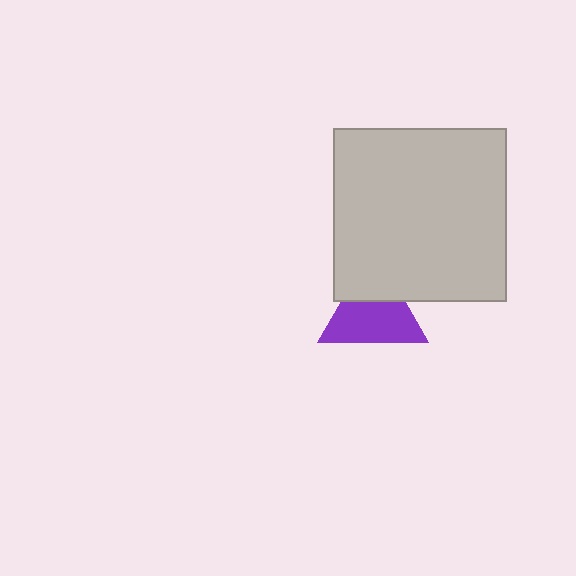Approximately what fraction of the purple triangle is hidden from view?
Roughly 33% of the purple triangle is hidden behind the light gray square.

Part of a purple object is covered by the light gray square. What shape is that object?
It is a triangle.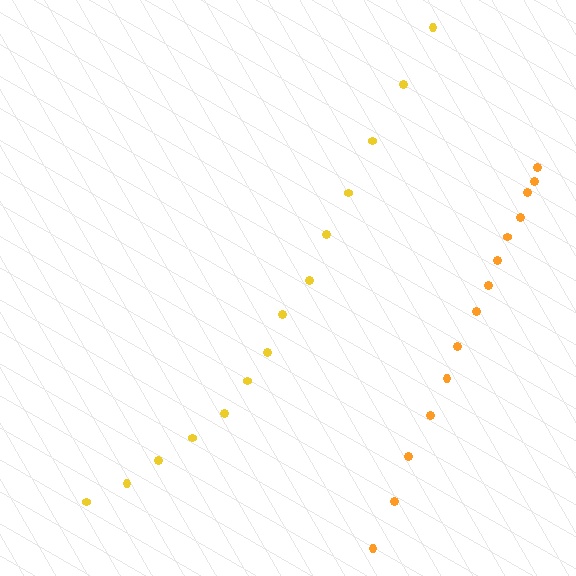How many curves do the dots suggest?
There are 2 distinct paths.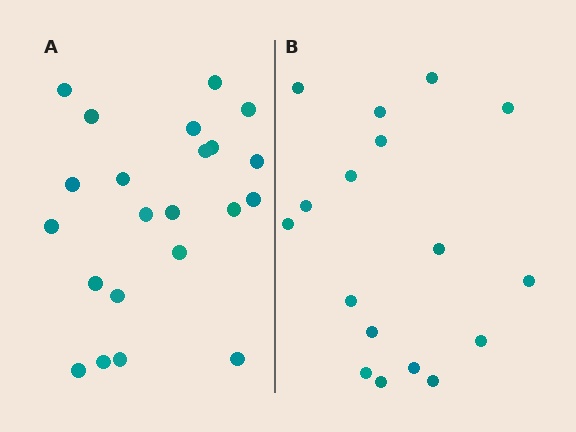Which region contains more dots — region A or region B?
Region A (the left region) has more dots.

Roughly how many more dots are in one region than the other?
Region A has about 5 more dots than region B.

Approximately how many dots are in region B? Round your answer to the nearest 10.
About 20 dots. (The exact count is 17, which rounds to 20.)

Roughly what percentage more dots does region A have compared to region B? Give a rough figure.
About 30% more.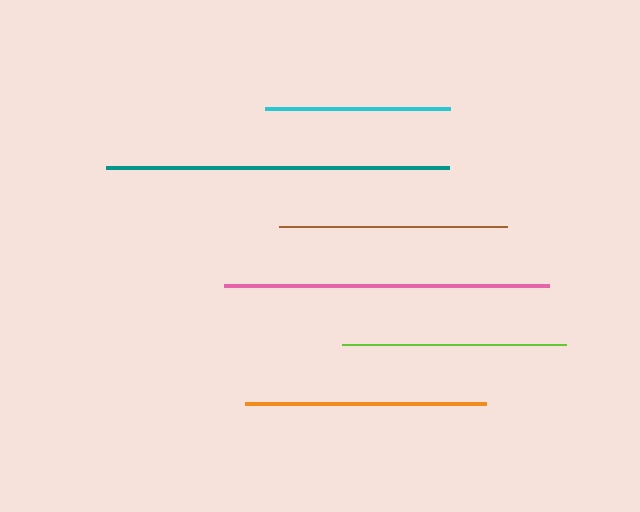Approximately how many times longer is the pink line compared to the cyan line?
The pink line is approximately 1.8 times the length of the cyan line.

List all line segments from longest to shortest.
From longest to shortest: teal, pink, orange, brown, lime, cyan.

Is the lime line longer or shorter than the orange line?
The orange line is longer than the lime line.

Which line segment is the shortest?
The cyan line is the shortest at approximately 185 pixels.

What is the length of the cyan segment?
The cyan segment is approximately 185 pixels long.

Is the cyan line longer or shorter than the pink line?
The pink line is longer than the cyan line.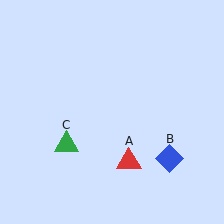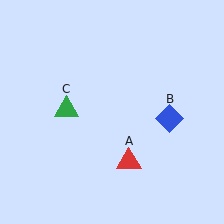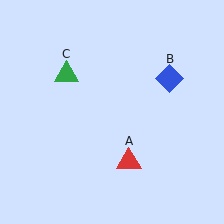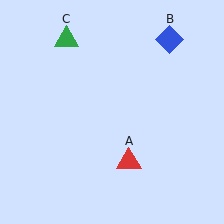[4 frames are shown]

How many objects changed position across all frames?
2 objects changed position: blue diamond (object B), green triangle (object C).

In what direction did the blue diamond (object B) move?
The blue diamond (object B) moved up.